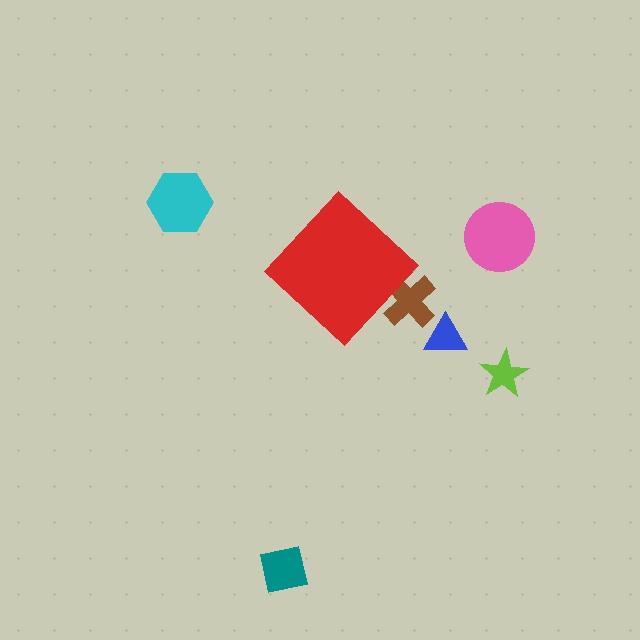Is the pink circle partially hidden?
No, the pink circle is fully visible.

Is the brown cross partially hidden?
Yes, the brown cross is partially hidden behind the red diamond.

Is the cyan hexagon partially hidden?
No, the cyan hexagon is fully visible.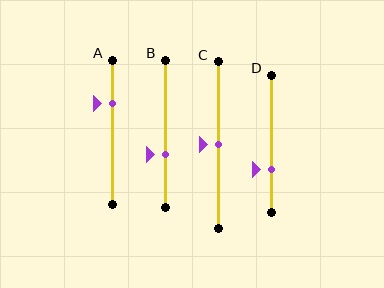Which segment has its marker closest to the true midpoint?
Segment C has its marker closest to the true midpoint.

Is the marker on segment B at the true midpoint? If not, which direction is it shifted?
No, the marker on segment B is shifted downward by about 14% of the segment length.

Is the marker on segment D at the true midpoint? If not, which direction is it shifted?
No, the marker on segment D is shifted downward by about 19% of the segment length.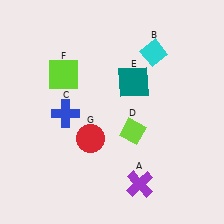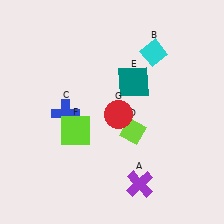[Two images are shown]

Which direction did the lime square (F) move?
The lime square (F) moved down.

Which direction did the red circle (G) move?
The red circle (G) moved right.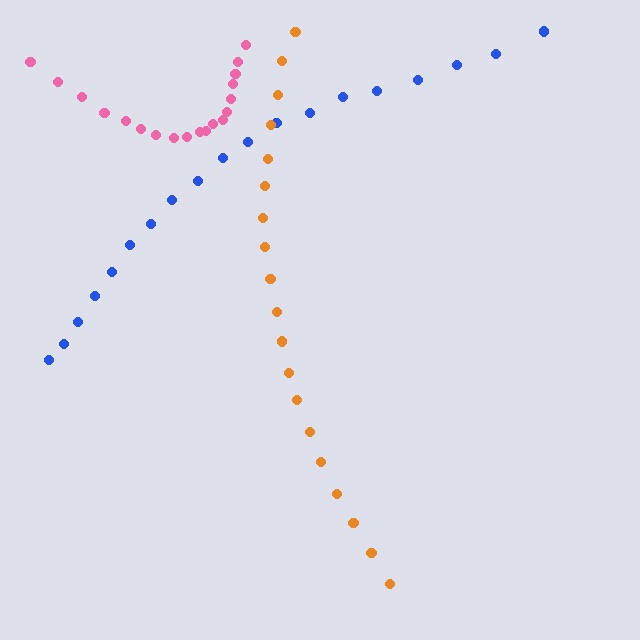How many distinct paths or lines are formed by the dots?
There are 3 distinct paths.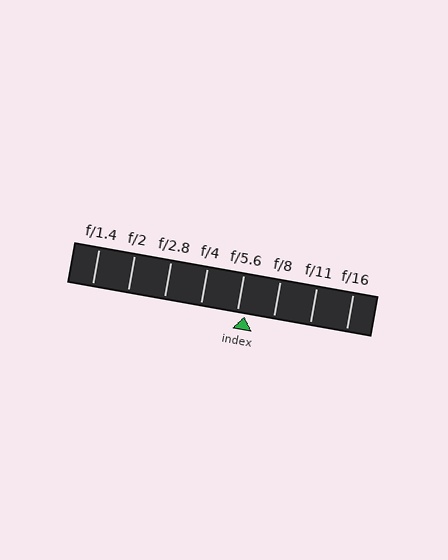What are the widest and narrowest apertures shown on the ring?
The widest aperture shown is f/1.4 and the narrowest is f/16.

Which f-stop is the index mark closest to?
The index mark is closest to f/5.6.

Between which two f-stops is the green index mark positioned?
The index mark is between f/5.6 and f/8.